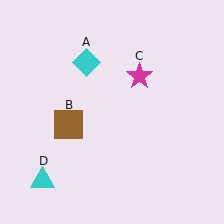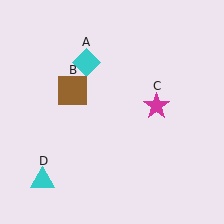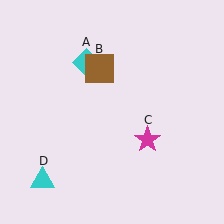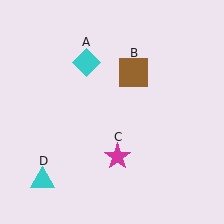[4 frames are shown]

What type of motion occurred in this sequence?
The brown square (object B), magenta star (object C) rotated clockwise around the center of the scene.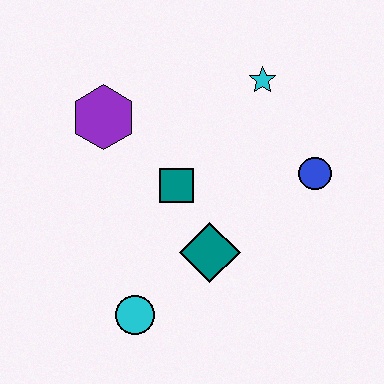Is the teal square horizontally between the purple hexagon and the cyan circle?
No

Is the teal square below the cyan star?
Yes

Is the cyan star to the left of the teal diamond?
No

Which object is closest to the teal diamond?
The teal square is closest to the teal diamond.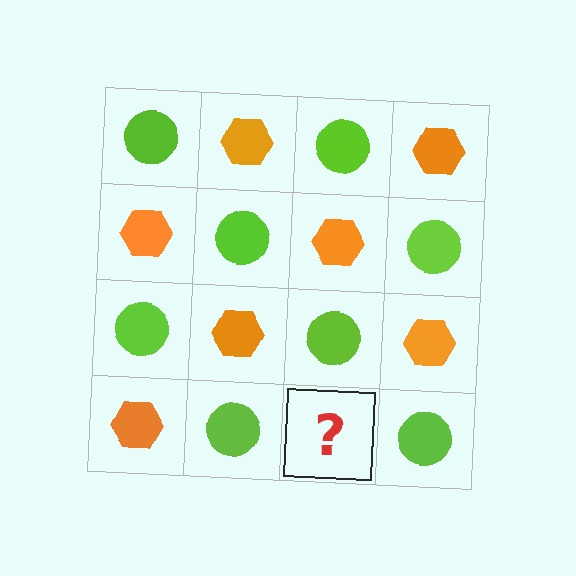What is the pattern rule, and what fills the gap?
The rule is that it alternates lime circle and orange hexagon in a checkerboard pattern. The gap should be filled with an orange hexagon.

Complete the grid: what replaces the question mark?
The question mark should be replaced with an orange hexagon.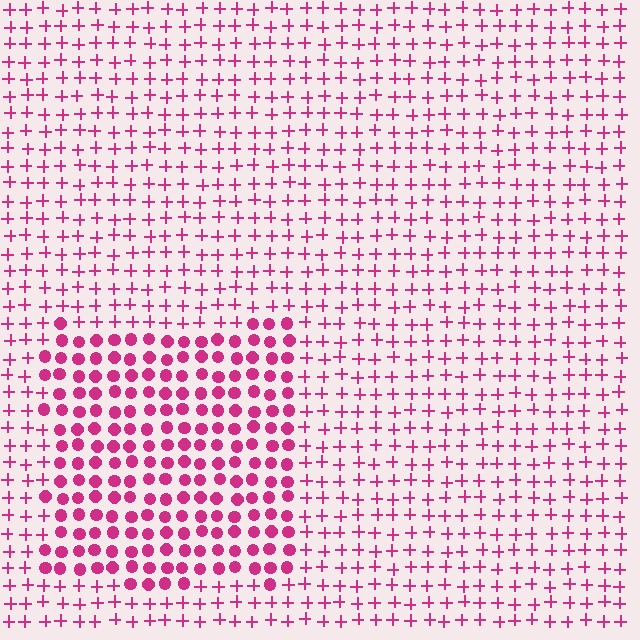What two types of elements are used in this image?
The image uses circles inside the rectangle region and plus signs outside it.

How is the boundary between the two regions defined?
The boundary is defined by a change in element shape: circles inside vs. plus signs outside. All elements share the same color and spacing.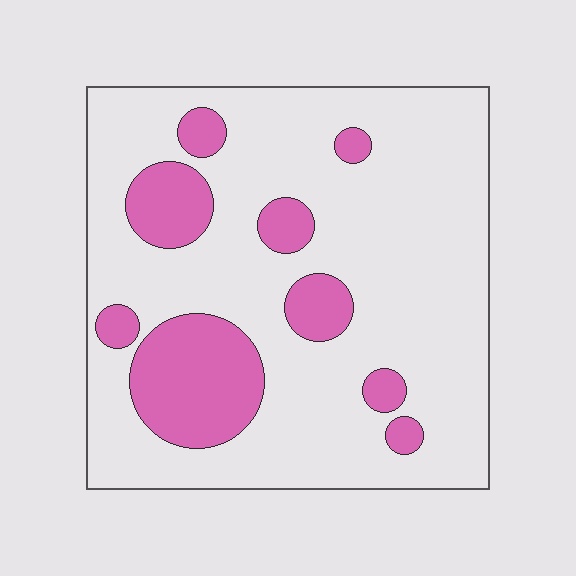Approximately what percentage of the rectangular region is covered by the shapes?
Approximately 20%.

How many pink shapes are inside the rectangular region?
9.